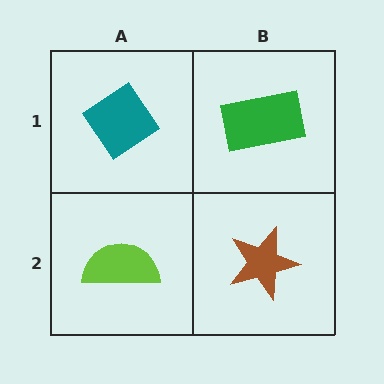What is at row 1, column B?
A green rectangle.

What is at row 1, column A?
A teal diamond.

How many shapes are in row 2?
2 shapes.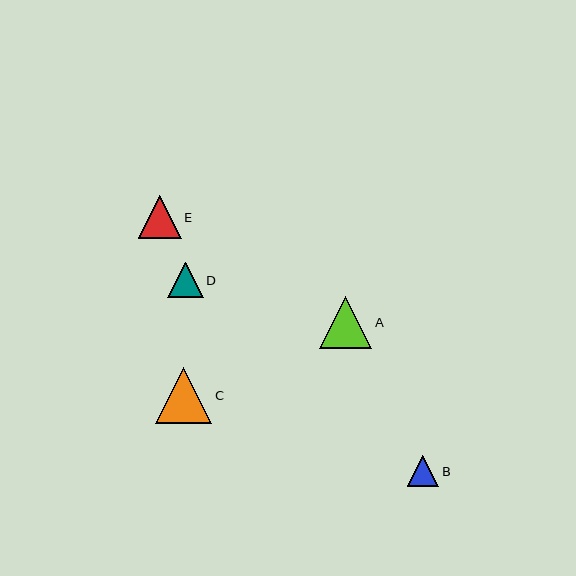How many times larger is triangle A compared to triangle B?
Triangle A is approximately 1.6 times the size of triangle B.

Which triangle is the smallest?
Triangle B is the smallest with a size of approximately 32 pixels.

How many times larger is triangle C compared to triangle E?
Triangle C is approximately 1.3 times the size of triangle E.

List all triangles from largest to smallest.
From largest to smallest: C, A, E, D, B.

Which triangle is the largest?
Triangle C is the largest with a size of approximately 56 pixels.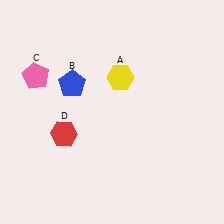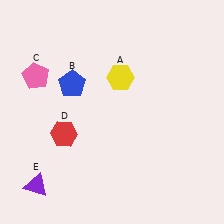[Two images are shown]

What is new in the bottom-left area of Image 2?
A purple triangle (E) was added in the bottom-left area of Image 2.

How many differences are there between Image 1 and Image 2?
There is 1 difference between the two images.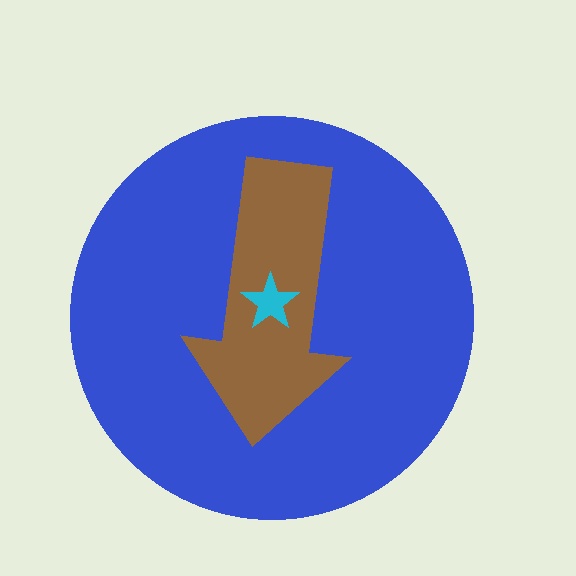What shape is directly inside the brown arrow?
The cyan star.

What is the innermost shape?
The cyan star.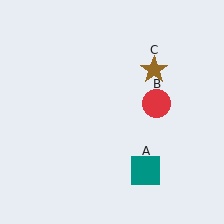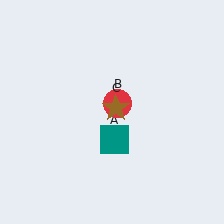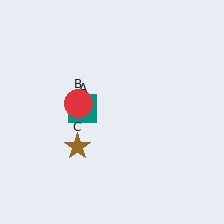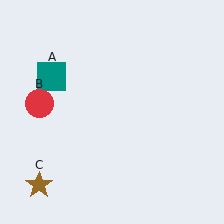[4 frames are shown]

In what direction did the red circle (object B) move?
The red circle (object B) moved left.